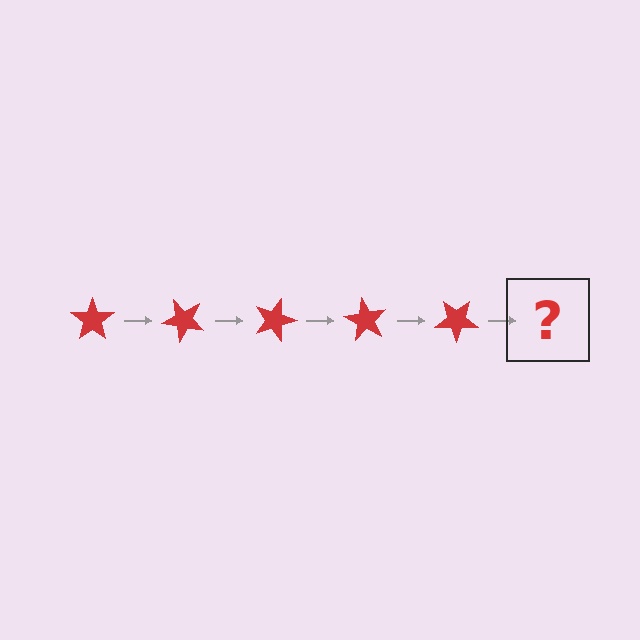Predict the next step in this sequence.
The next step is a red star rotated 225 degrees.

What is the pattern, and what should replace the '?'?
The pattern is that the star rotates 45 degrees each step. The '?' should be a red star rotated 225 degrees.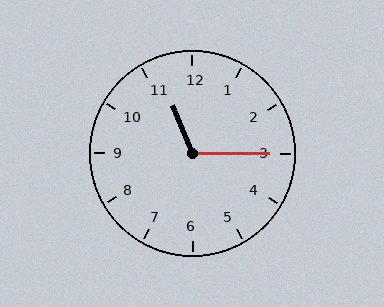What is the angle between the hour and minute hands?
Approximately 112 degrees.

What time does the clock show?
11:15.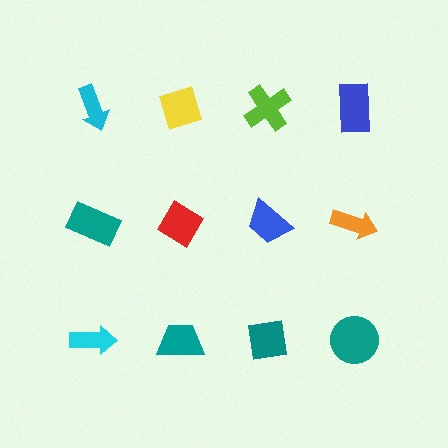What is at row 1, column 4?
A blue rectangle.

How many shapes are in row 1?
4 shapes.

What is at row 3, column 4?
A teal circle.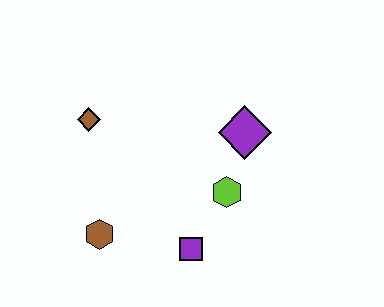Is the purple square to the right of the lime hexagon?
No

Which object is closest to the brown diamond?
The brown hexagon is closest to the brown diamond.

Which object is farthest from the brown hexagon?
The purple diamond is farthest from the brown hexagon.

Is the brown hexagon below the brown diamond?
Yes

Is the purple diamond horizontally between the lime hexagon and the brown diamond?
No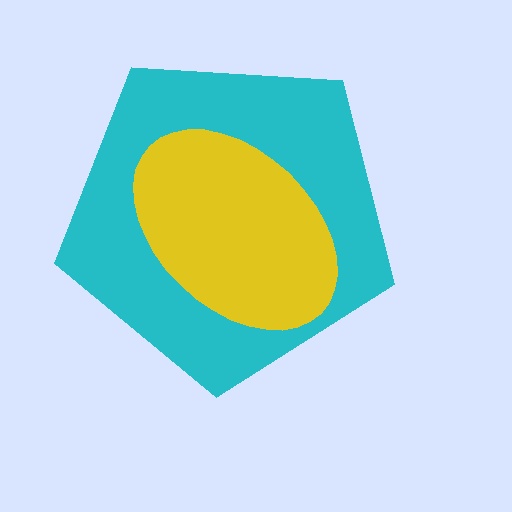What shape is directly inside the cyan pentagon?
The yellow ellipse.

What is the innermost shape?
The yellow ellipse.